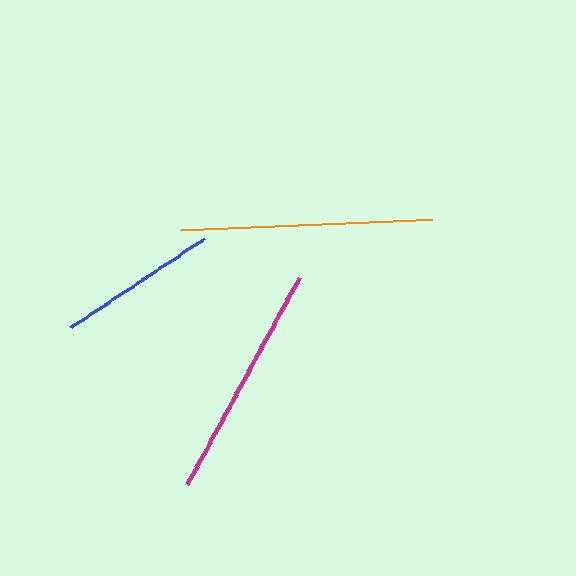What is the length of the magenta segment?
The magenta segment is approximately 235 pixels long.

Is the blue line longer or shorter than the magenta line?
The magenta line is longer than the blue line.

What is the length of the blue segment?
The blue segment is approximately 161 pixels long.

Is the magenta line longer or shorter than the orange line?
The orange line is longer than the magenta line.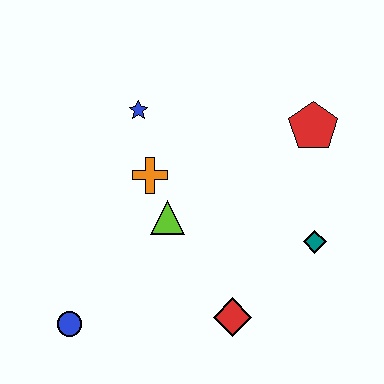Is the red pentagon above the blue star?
No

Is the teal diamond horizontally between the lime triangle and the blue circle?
No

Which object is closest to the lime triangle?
The orange cross is closest to the lime triangle.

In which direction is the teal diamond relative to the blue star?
The teal diamond is to the right of the blue star.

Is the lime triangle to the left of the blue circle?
No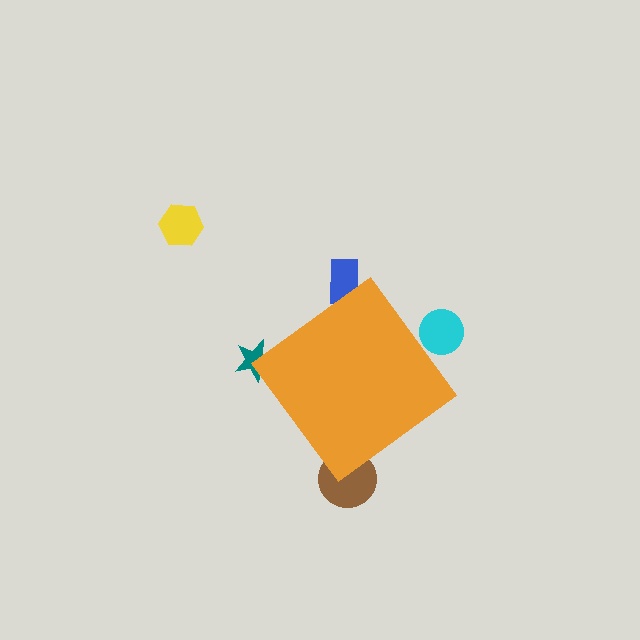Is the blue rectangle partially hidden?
Yes, the blue rectangle is partially hidden behind the orange diamond.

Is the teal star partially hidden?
Yes, the teal star is partially hidden behind the orange diamond.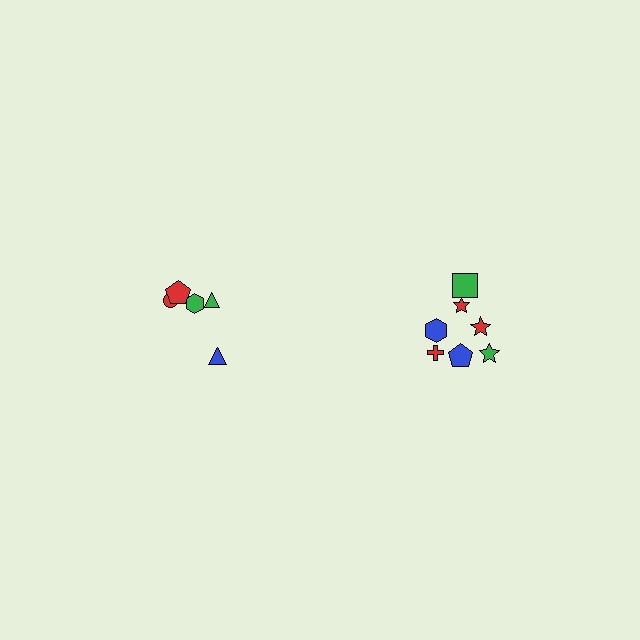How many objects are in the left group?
There are 5 objects.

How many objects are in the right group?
There are 7 objects.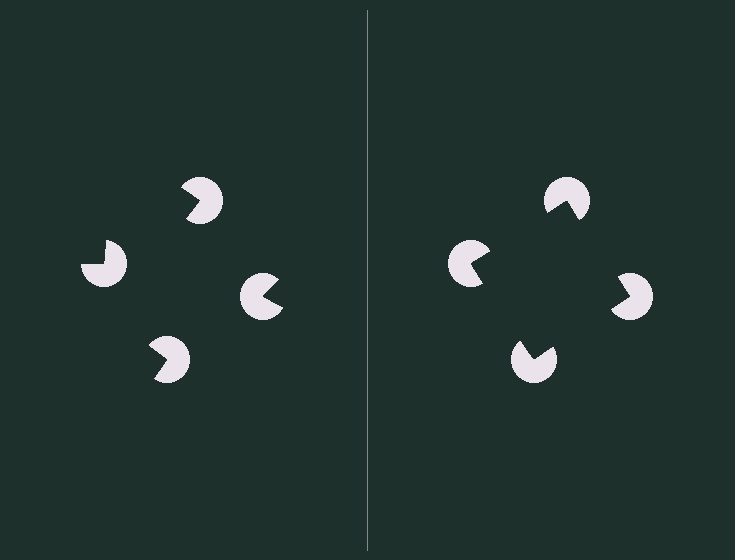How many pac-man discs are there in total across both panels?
8 — 4 on each side.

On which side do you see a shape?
An illusory square appears on the right side. On the left side the wedge cuts are rotated, so no coherent shape forms.